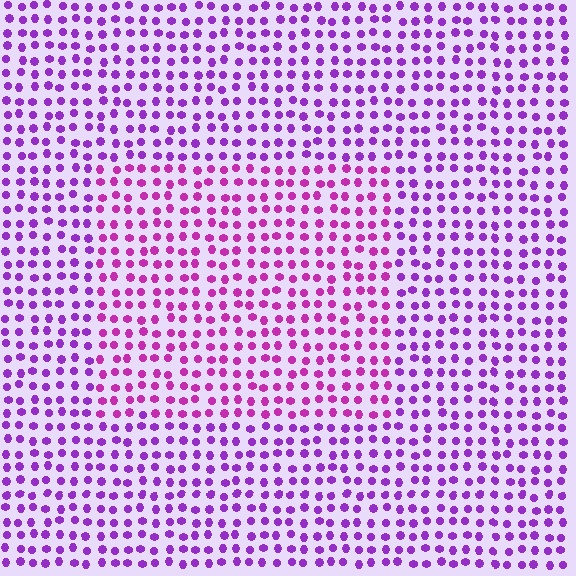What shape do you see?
I see a rectangle.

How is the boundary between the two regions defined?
The boundary is defined purely by a slight shift in hue (about 28 degrees). Spacing, size, and orientation are identical on both sides.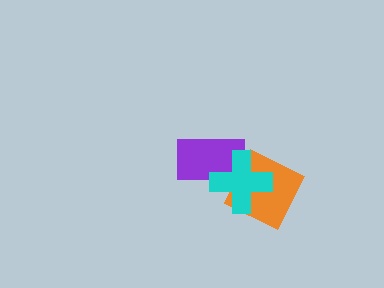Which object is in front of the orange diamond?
The cyan cross is in front of the orange diamond.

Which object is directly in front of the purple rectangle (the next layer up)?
The orange diamond is directly in front of the purple rectangle.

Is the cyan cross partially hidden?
No, no other shape covers it.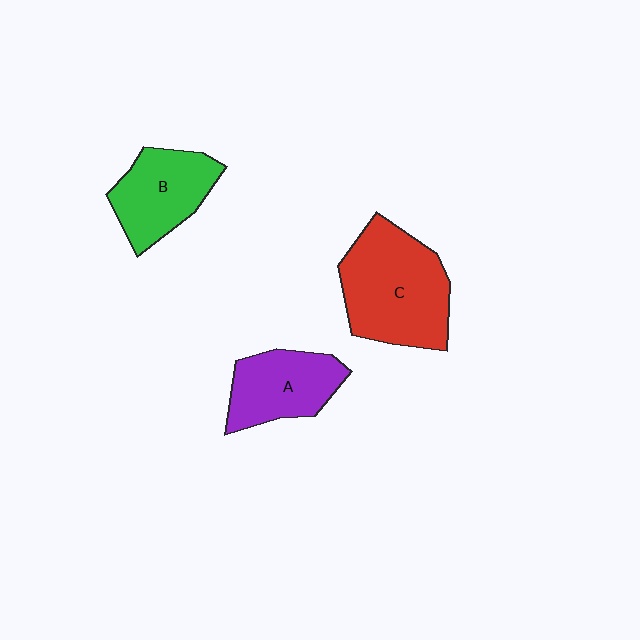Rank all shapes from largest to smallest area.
From largest to smallest: C (red), B (green), A (purple).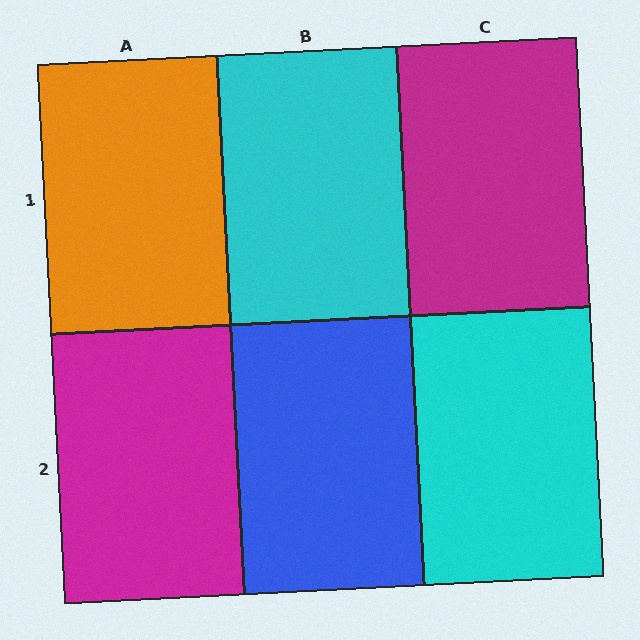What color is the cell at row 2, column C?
Cyan.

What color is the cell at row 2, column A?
Magenta.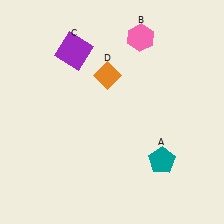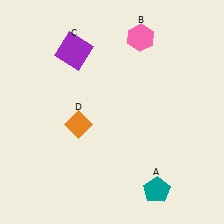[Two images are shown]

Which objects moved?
The objects that moved are: the teal pentagon (A), the orange diamond (D).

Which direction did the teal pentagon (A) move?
The teal pentagon (A) moved down.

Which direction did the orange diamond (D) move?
The orange diamond (D) moved down.